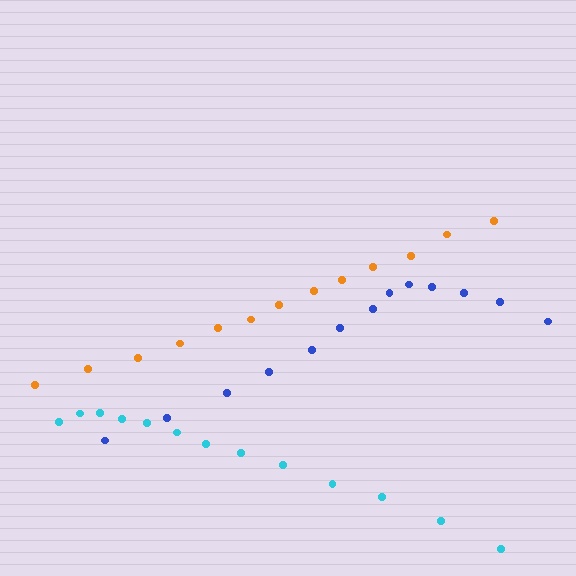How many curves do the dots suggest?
There are 3 distinct paths.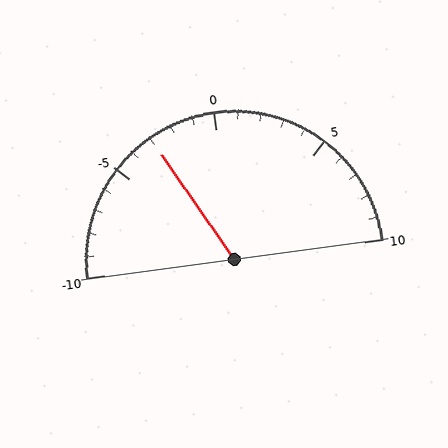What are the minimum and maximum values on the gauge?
The gauge ranges from -10 to 10.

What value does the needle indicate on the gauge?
The needle indicates approximately -3.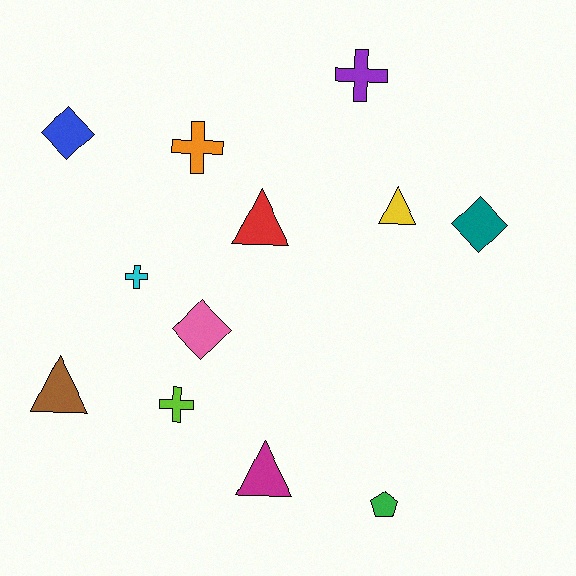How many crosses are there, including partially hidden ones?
There are 4 crosses.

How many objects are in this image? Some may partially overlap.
There are 12 objects.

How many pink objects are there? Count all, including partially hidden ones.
There is 1 pink object.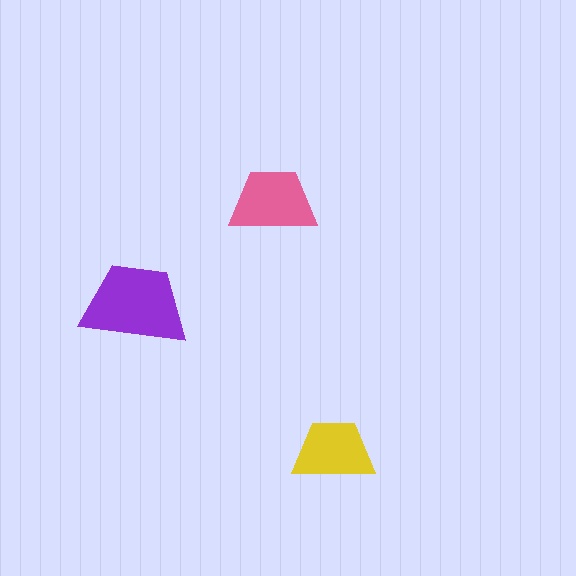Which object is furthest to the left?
The purple trapezoid is leftmost.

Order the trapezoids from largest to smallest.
the purple one, the pink one, the yellow one.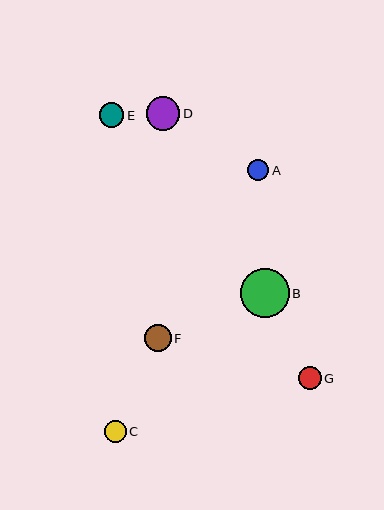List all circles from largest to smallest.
From largest to smallest: B, D, F, E, G, C, A.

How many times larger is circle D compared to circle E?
Circle D is approximately 1.4 times the size of circle E.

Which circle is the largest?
Circle B is the largest with a size of approximately 48 pixels.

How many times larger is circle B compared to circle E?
Circle B is approximately 2.0 times the size of circle E.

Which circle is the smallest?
Circle A is the smallest with a size of approximately 21 pixels.